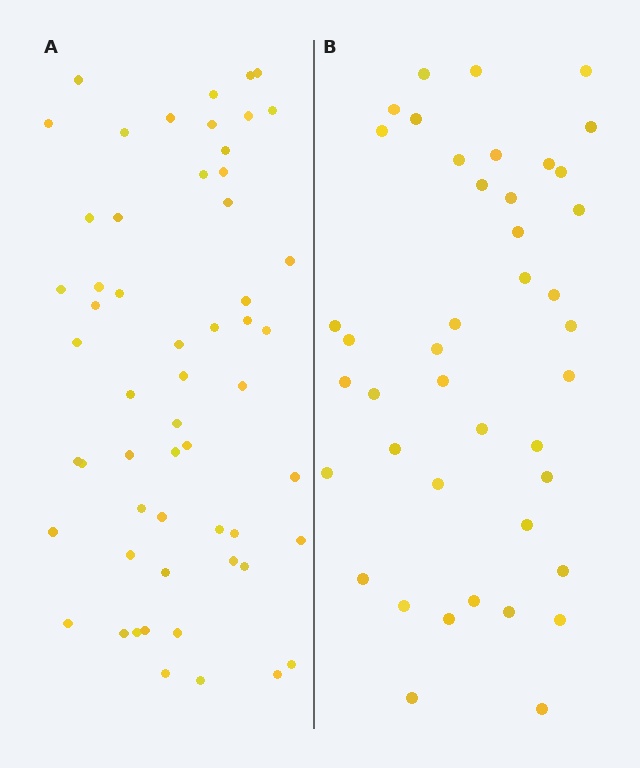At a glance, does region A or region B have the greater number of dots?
Region A (the left region) has more dots.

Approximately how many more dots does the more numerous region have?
Region A has approximately 15 more dots than region B.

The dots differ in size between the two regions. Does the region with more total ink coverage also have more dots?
No. Region B has more total ink coverage because its dots are larger, but region A actually contains more individual dots. Total area can be misleading — the number of items is what matters here.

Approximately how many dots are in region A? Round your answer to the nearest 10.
About 60 dots. (The exact count is 56, which rounds to 60.)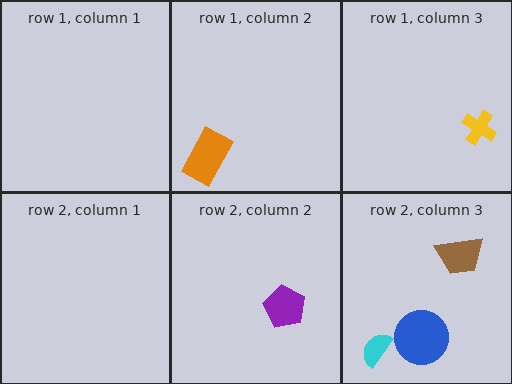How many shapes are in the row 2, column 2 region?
1.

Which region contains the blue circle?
The row 2, column 3 region.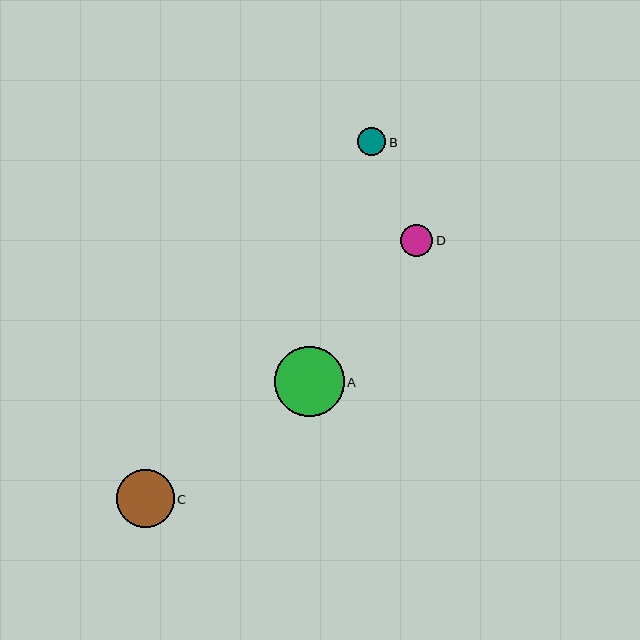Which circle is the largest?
Circle A is the largest with a size of approximately 70 pixels.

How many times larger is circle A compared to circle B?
Circle A is approximately 2.5 times the size of circle B.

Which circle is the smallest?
Circle B is the smallest with a size of approximately 28 pixels.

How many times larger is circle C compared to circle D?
Circle C is approximately 1.8 times the size of circle D.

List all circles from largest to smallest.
From largest to smallest: A, C, D, B.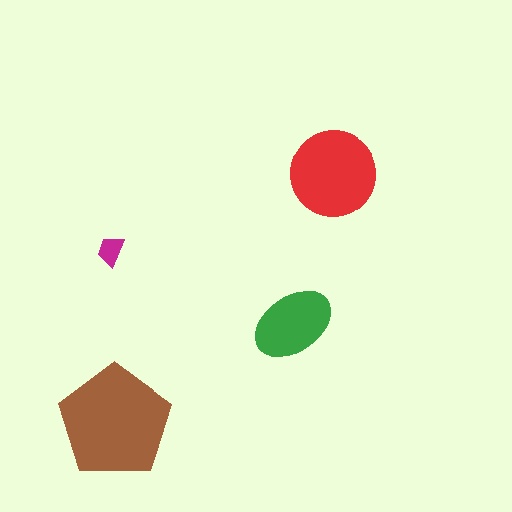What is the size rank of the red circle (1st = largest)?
2nd.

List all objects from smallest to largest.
The magenta trapezoid, the green ellipse, the red circle, the brown pentagon.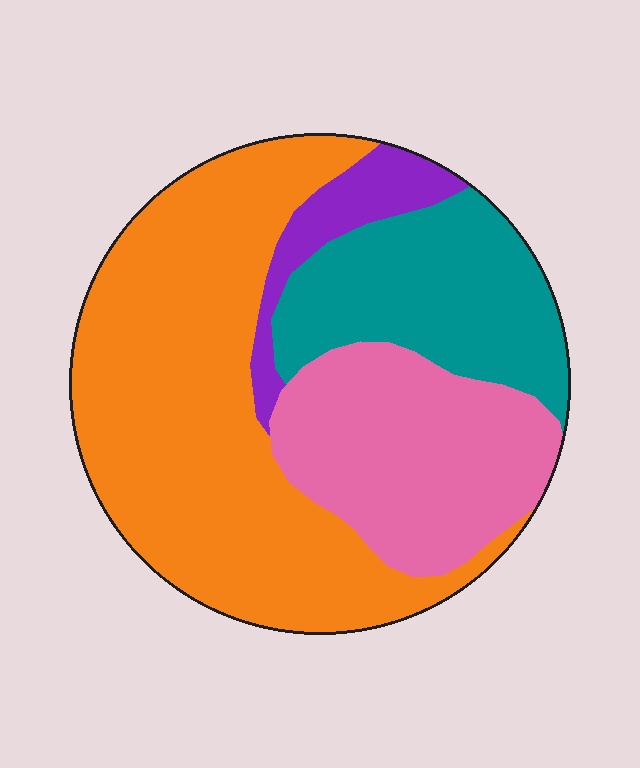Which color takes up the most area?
Orange, at roughly 50%.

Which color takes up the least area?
Purple, at roughly 5%.